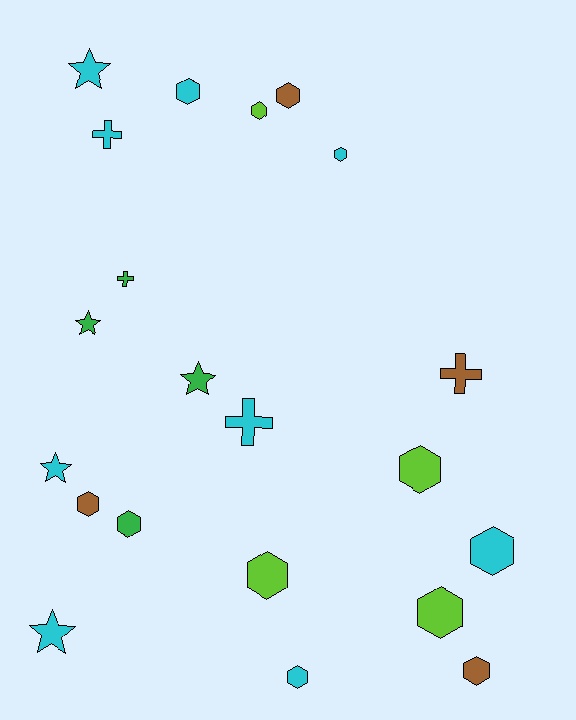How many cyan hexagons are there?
There are 4 cyan hexagons.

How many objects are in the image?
There are 21 objects.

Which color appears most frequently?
Cyan, with 9 objects.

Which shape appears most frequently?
Hexagon, with 12 objects.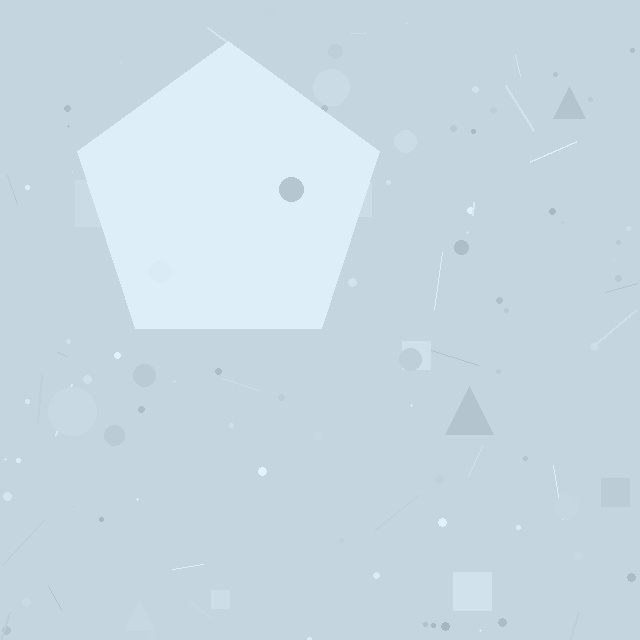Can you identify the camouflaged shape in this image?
The camouflaged shape is a pentagon.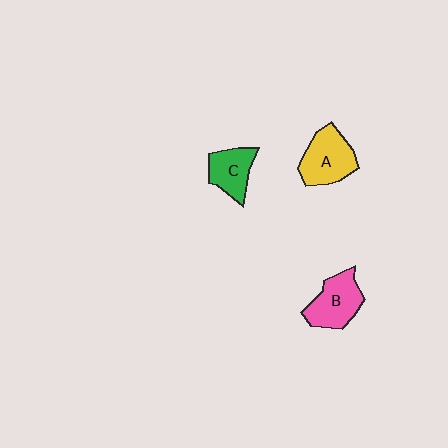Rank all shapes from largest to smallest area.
From largest to smallest: A (yellow), B (pink), C (green).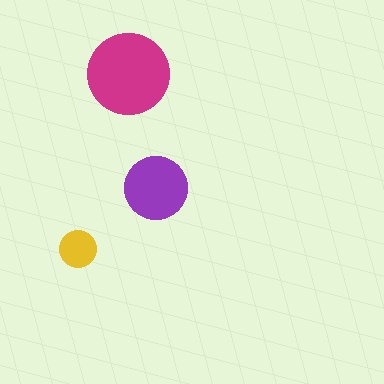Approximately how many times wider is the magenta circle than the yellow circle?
About 2 times wider.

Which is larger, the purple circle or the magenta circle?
The magenta one.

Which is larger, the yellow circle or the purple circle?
The purple one.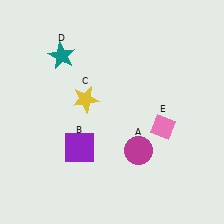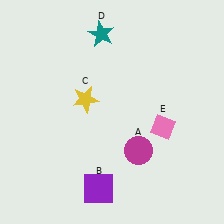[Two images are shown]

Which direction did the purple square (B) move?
The purple square (B) moved down.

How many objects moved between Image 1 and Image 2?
2 objects moved between the two images.